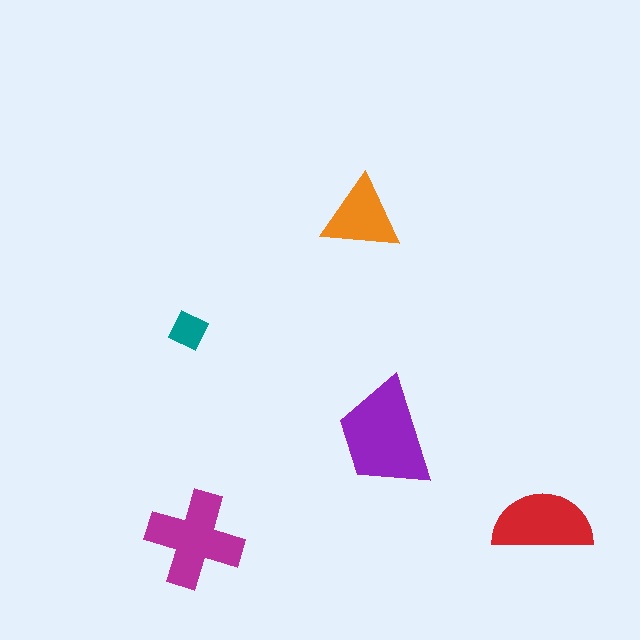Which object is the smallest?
The teal diamond.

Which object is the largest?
The purple trapezoid.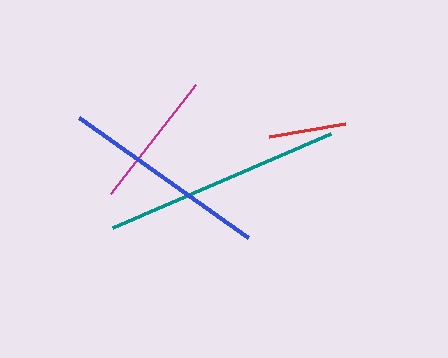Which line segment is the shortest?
The red line is the shortest at approximately 77 pixels.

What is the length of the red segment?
The red segment is approximately 77 pixels long.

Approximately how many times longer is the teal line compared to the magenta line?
The teal line is approximately 1.7 times the length of the magenta line.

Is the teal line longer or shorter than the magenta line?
The teal line is longer than the magenta line.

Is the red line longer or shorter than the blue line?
The blue line is longer than the red line.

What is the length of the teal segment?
The teal segment is approximately 237 pixels long.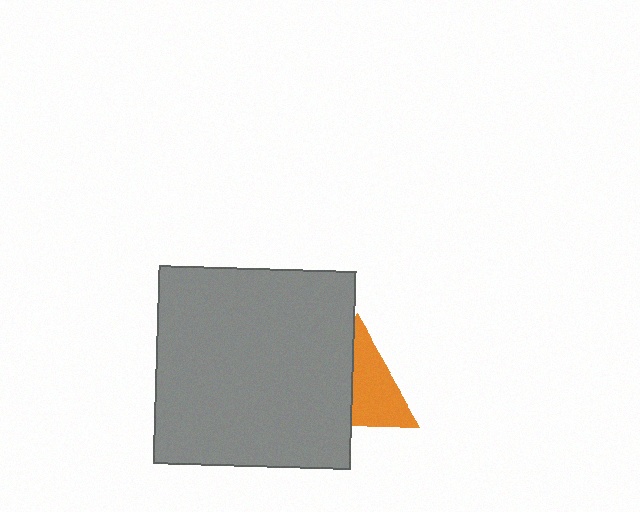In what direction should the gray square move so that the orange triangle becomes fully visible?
The gray square should move left. That is the shortest direction to clear the overlap and leave the orange triangle fully visible.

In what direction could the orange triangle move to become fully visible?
The orange triangle could move right. That would shift it out from behind the gray square entirely.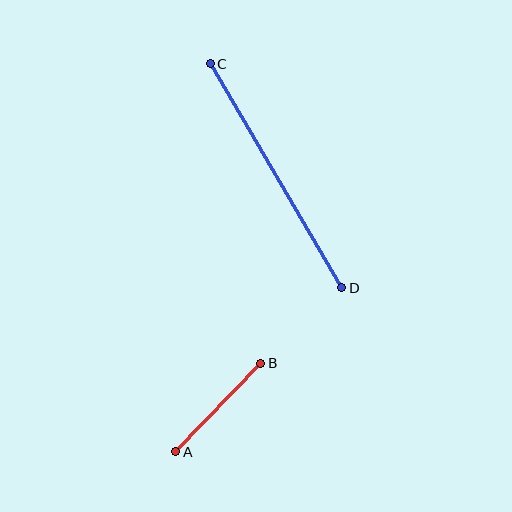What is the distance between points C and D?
The distance is approximately 260 pixels.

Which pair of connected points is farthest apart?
Points C and D are farthest apart.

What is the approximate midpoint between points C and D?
The midpoint is at approximately (276, 176) pixels.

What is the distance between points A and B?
The distance is approximately 123 pixels.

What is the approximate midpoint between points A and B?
The midpoint is at approximately (218, 407) pixels.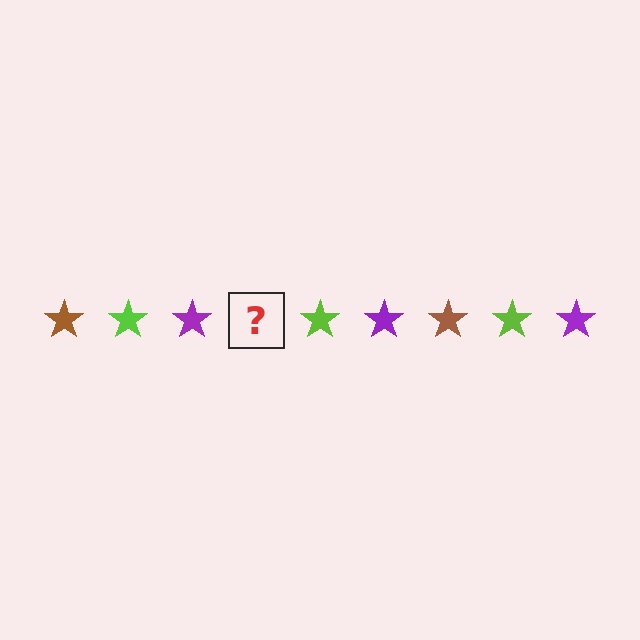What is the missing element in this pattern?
The missing element is a brown star.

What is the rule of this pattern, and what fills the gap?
The rule is that the pattern cycles through brown, lime, purple stars. The gap should be filled with a brown star.